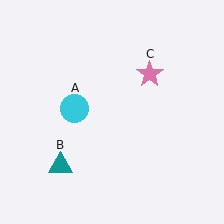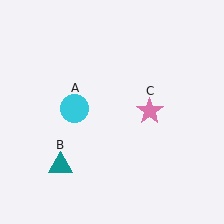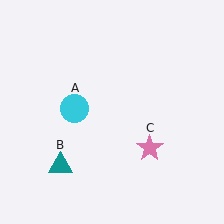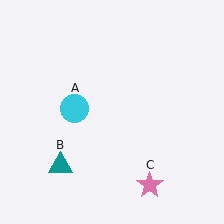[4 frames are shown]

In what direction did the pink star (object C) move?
The pink star (object C) moved down.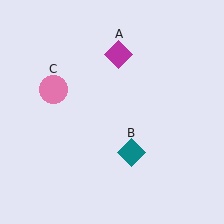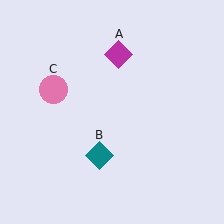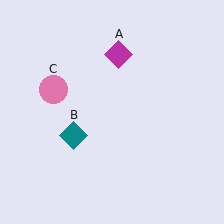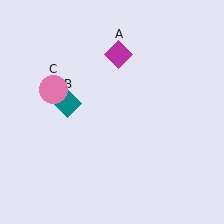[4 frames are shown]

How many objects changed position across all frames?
1 object changed position: teal diamond (object B).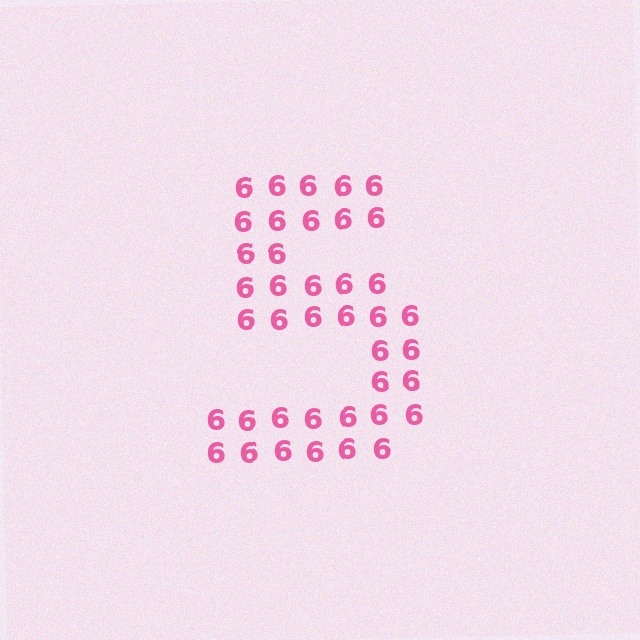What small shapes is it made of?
It is made of small digit 6's.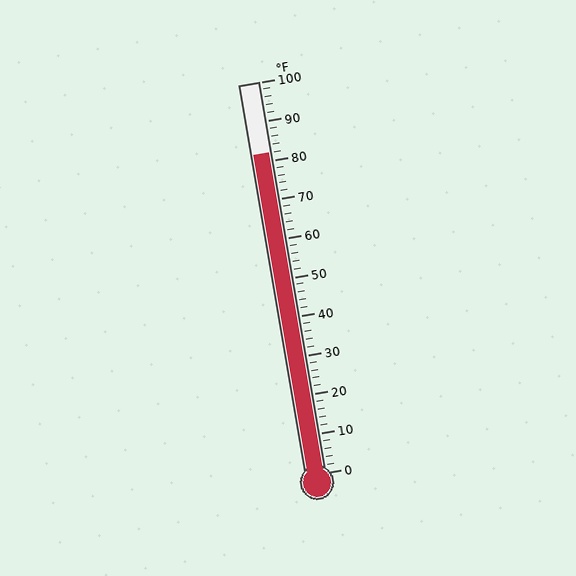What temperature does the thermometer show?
The thermometer shows approximately 82°F.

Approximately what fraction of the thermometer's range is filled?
The thermometer is filled to approximately 80% of its range.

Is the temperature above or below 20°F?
The temperature is above 20°F.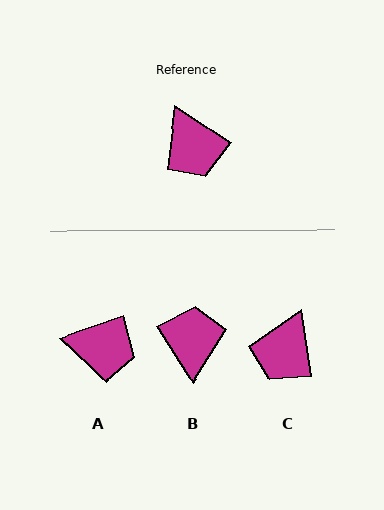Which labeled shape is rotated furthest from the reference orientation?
B, about 156 degrees away.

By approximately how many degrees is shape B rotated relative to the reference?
Approximately 156 degrees counter-clockwise.